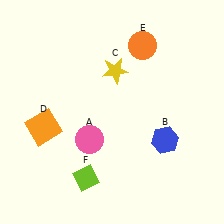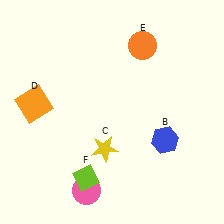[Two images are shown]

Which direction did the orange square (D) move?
The orange square (D) moved up.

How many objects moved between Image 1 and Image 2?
3 objects moved between the two images.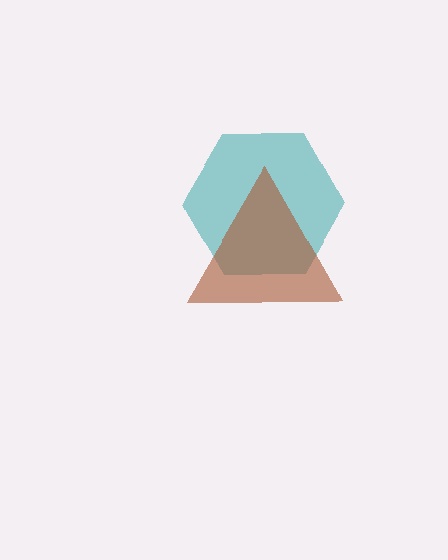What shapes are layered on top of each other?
The layered shapes are: a teal hexagon, a brown triangle.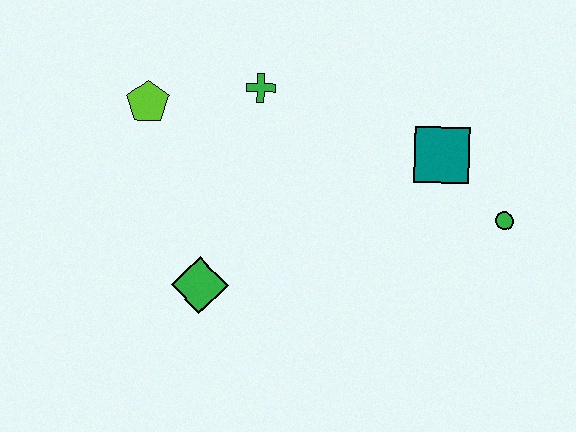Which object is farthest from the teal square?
The lime pentagon is farthest from the teal square.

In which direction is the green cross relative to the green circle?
The green cross is to the left of the green circle.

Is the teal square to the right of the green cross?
Yes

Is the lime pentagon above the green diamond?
Yes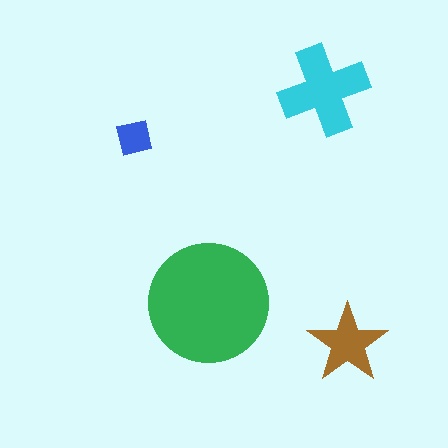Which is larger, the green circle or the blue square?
The green circle.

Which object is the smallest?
The blue square.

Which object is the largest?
The green circle.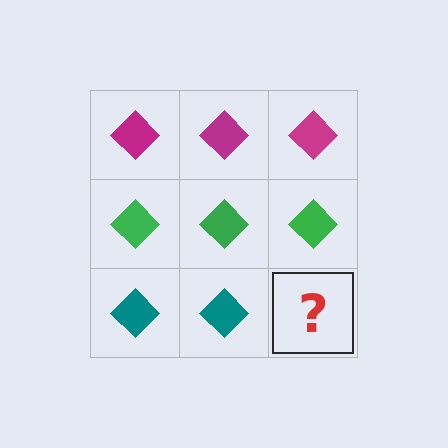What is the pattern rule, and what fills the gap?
The rule is that each row has a consistent color. The gap should be filled with a teal diamond.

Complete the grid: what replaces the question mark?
The question mark should be replaced with a teal diamond.